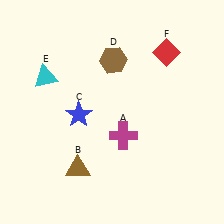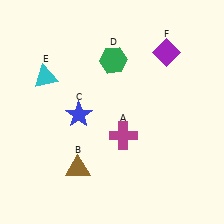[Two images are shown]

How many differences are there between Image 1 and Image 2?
There are 2 differences between the two images.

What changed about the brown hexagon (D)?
In Image 1, D is brown. In Image 2, it changed to green.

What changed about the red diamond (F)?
In Image 1, F is red. In Image 2, it changed to purple.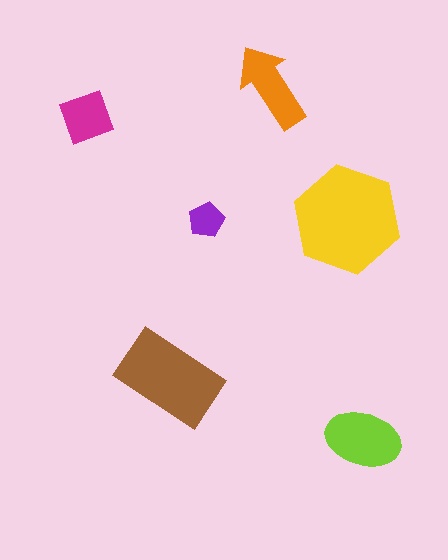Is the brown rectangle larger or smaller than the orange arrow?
Larger.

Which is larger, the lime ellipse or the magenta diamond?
The lime ellipse.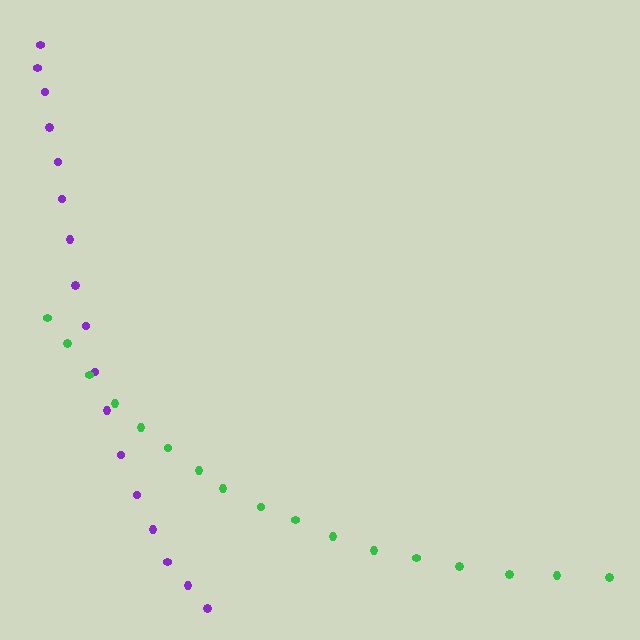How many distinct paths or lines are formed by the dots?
There are 2 distinct paths.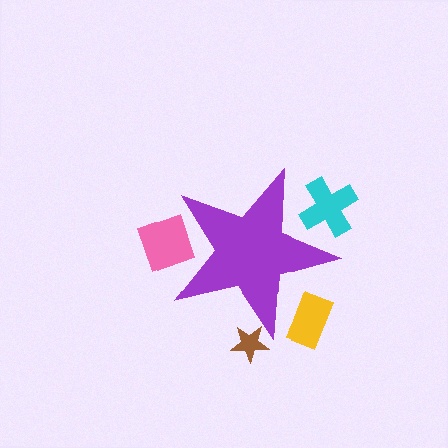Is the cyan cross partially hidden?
Yes, the cyan cross is partially hidden behind the purple star.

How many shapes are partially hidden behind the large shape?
4 shapes are partially hidden.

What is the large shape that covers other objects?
A purple star.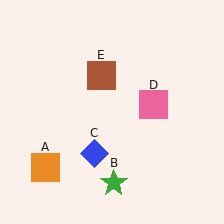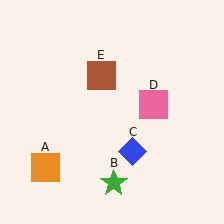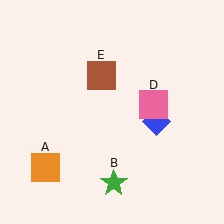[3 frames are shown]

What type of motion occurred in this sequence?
The blue diamond (object C) rotated counterclockwise around the center of the scene.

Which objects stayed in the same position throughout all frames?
Orange square (object A) and green star (object B) and pink square (object D) and brown square (object E) remained stationary.